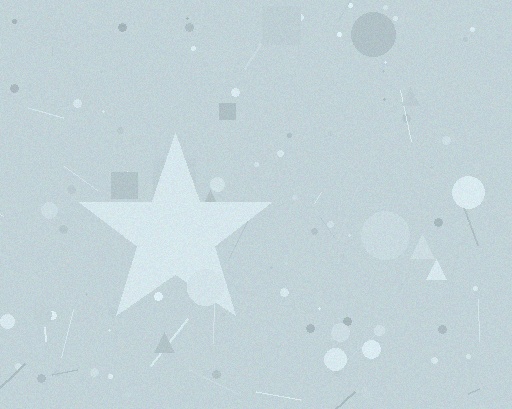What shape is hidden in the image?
A star is hidden in the image.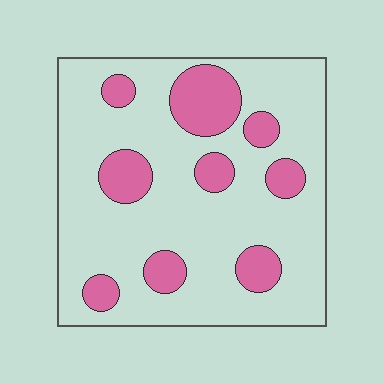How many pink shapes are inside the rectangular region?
9.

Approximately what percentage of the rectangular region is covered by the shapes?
Approximately 20%.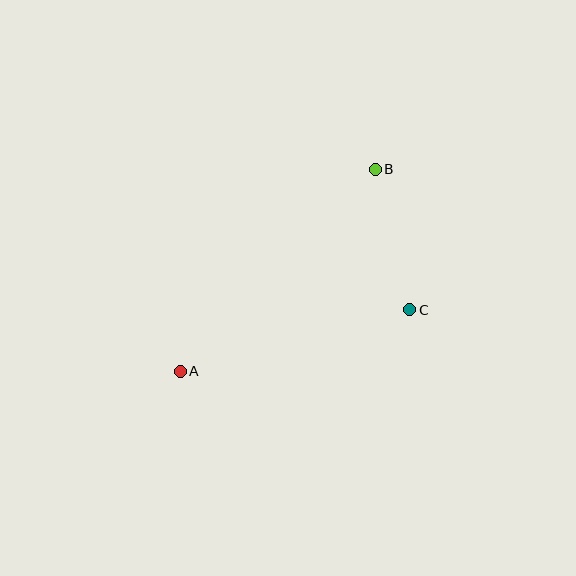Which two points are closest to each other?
Points B and C are closest to each other.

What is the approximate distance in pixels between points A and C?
The distance between A and C is approximately 238 pixels.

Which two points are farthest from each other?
Points A and B are farthest from each other.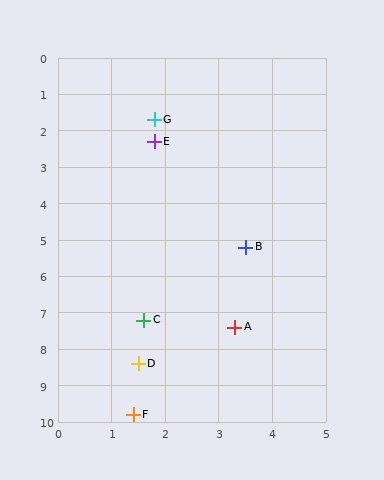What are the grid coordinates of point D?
Point D is at approximately (1.5, 8.4).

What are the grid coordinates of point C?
Point C is at approximately (1.6, 7.2).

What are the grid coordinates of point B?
Point B is at approximately (3.5, 5.2).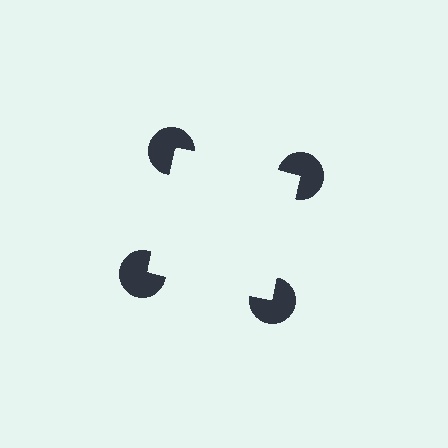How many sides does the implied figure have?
4 sides.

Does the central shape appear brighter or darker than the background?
It typically appears slightly brighter than the background, even though no actual brightness change is drawn.